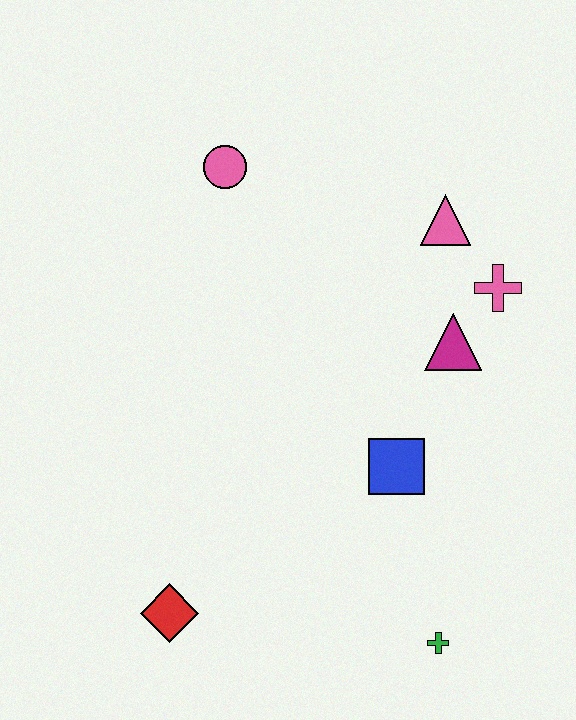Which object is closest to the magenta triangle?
The pink cross is closest to the magenta triangle.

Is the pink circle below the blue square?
No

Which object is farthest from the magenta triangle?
The red diamond is farthest from the magenta triangle.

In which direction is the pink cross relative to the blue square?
The pink cross is above the blue square.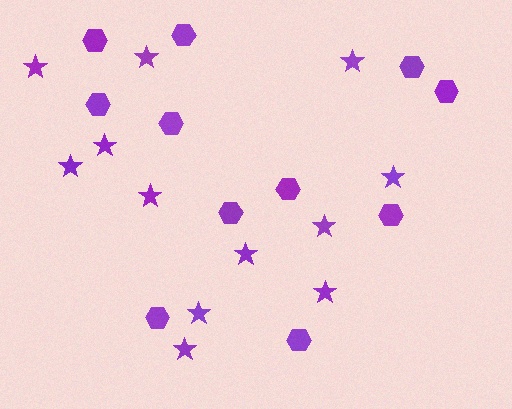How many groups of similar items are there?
There are 2 groups: one group of stars (12) and one group of hexagons (11).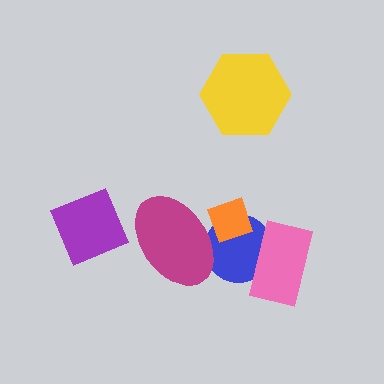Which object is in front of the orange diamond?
The magenta ellipse is in front of the orange diamond.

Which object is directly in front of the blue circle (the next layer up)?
The orange diamond is directly in front of the blue circle.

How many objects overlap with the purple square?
0 objects overlap with the purple square.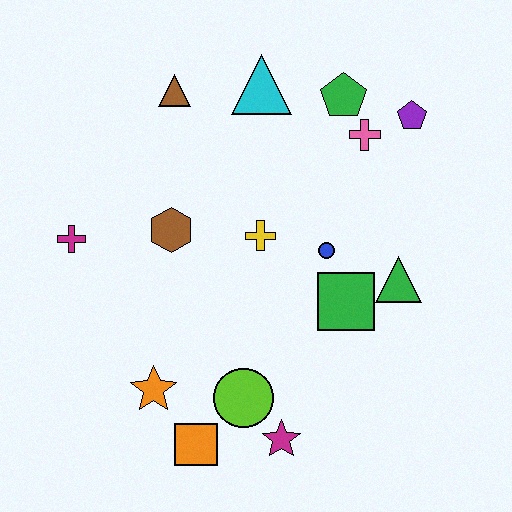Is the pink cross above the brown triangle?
No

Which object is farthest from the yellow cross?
The orange square is farthest from the yellow cross.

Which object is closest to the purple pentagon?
The pink cross is closest to the purple pentagon.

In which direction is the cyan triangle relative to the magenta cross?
The cyan triangle is to the right of the magenta cross.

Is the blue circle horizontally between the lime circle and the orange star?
No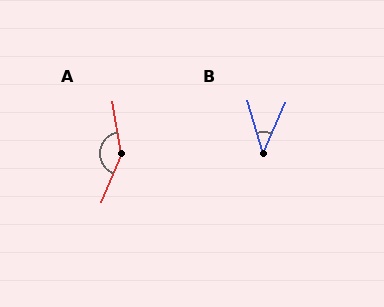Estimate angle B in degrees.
Approximately 40 degrees.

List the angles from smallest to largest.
B (40°), A (148°).